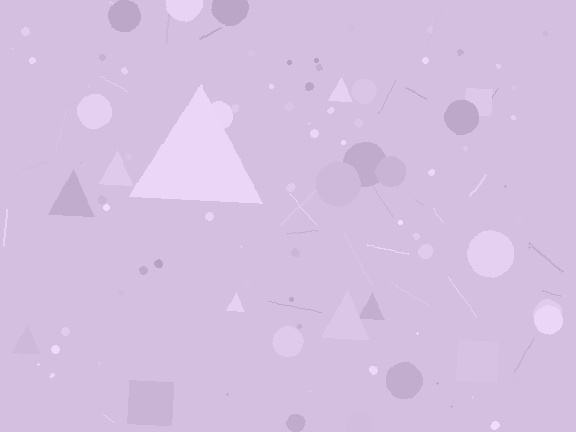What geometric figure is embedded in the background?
A triangle is embedded in the background.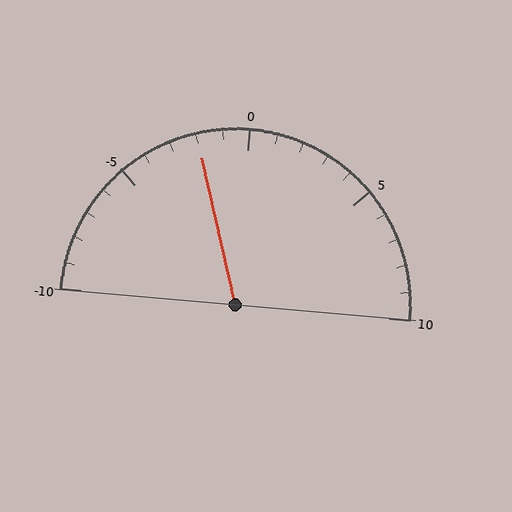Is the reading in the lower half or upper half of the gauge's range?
The reading is in the lower half of the range (-10 to 10).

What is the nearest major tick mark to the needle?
The nearest major tick mark is 0.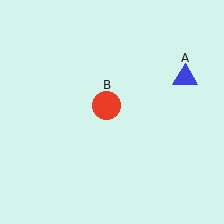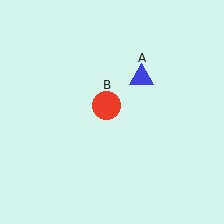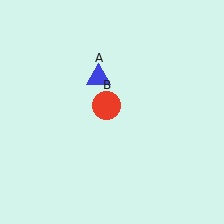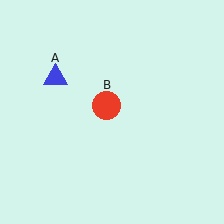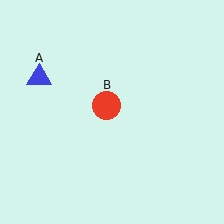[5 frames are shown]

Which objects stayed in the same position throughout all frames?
Red circle (object B) remained stationary.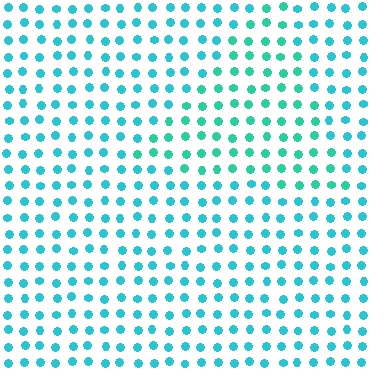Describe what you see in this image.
The image is filled with small cyan elements in a uniform arrangement. A triangle-shaped region is visible where the elements are tinted to a slightly different hue, forming a subtle color boundary.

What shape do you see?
I see a triangle.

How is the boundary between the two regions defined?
The boundary is defined purely by a slight shift in hue (about 22 degrees). Spacing, size, and orientation are identical on both sides.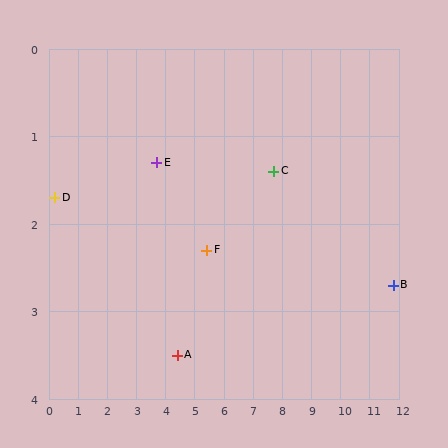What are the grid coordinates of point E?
Point E is at approximately (3.7, 1.3).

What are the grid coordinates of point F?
Point F is at approximately (5.4, 2.3).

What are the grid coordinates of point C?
Point C is at approximately (7.7, 1.4).